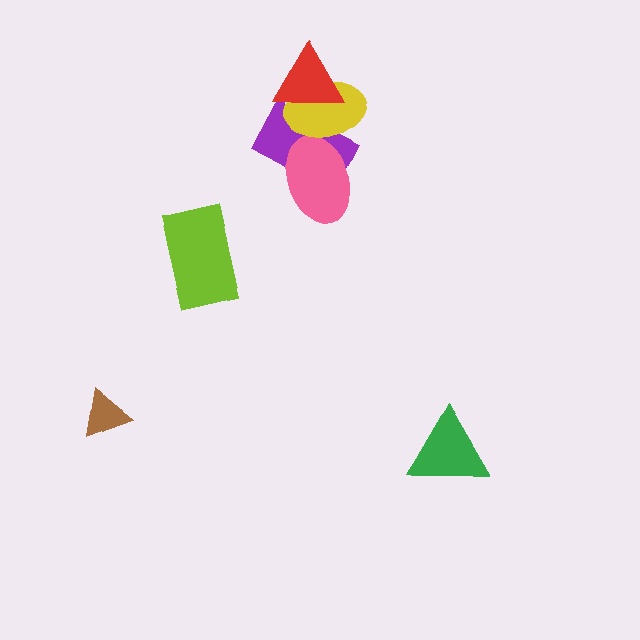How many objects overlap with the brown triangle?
0 objects overlap with the brown triangle.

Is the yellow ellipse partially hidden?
Yes, it is partially covered by another shape.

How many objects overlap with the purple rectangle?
3 objects overlap with the purple rectangle.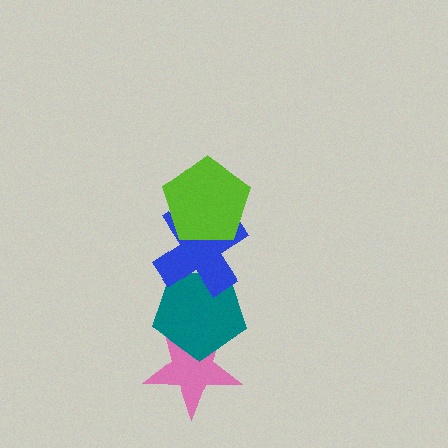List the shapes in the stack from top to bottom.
From top to bottom: the lime pentagon, the blue cross, the teal pentagon, the pink star.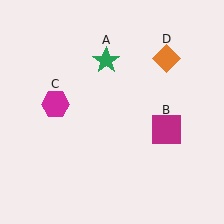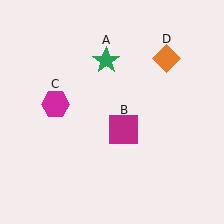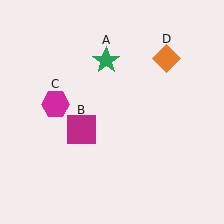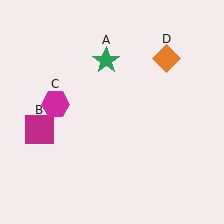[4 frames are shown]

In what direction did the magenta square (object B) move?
The magenta square (object B) moved left.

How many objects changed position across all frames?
1 object changed position: magenta square (object B).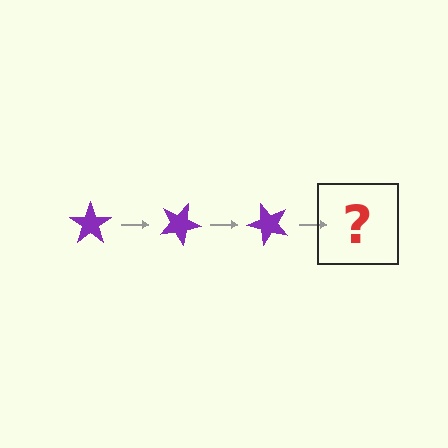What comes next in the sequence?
The next element should be a purple star rotated 75 degrees.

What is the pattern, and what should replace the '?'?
The pattern is that the star rotates 25 degrees each step. The '?' should be a purple star rotated 75 degrees.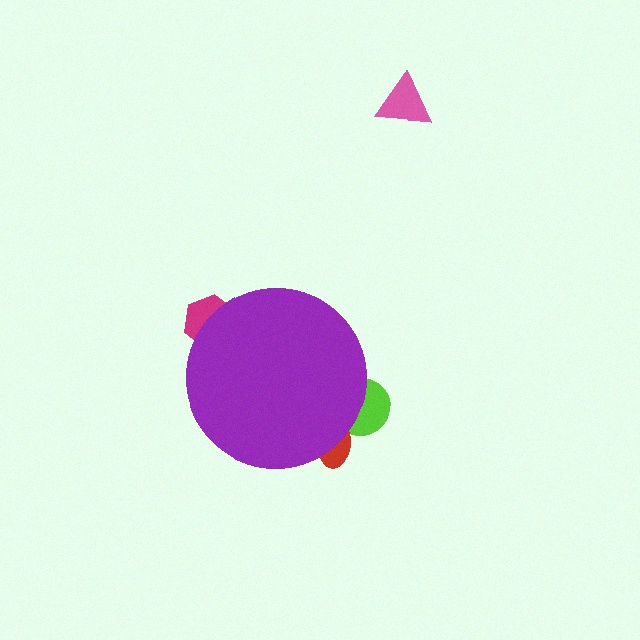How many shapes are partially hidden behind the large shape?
3 shapes are partially hidden.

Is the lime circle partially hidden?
Yes, the lime circle is partially hidden behind the purple circle.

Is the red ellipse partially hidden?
Yes, the red ellipse is partially hidden behind the purple circle.